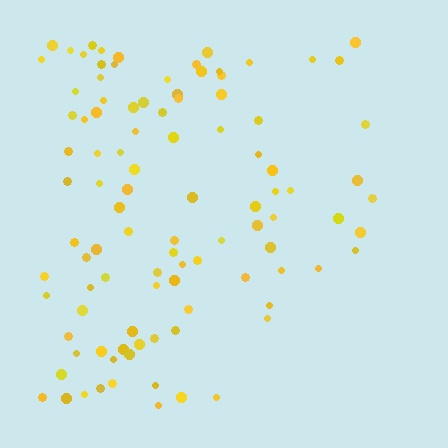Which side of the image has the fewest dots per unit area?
The right.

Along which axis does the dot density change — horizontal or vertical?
Horizontal.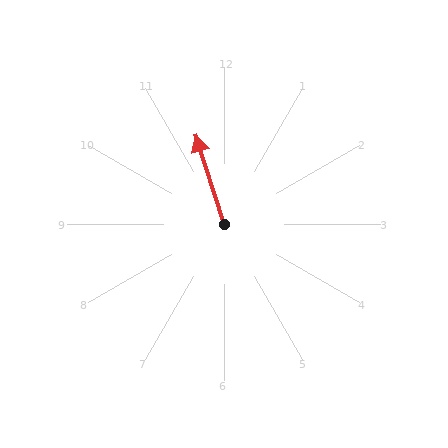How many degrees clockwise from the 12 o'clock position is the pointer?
Approximately 342 degrees.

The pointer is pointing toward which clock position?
Roughly 11 o'clock.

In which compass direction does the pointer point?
North.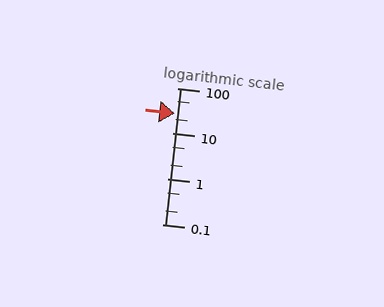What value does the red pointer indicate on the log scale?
The pointer indicates approximately 27.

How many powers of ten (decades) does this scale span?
The scale spans 3 decades, from 0.1 to 100.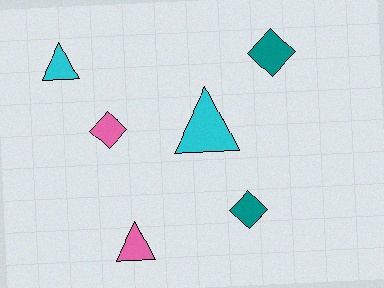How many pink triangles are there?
There is 1 pink triangle.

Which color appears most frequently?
Pink, with 2 objects.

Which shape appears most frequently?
Triangle, with 3 objects.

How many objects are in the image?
There are 6 objects.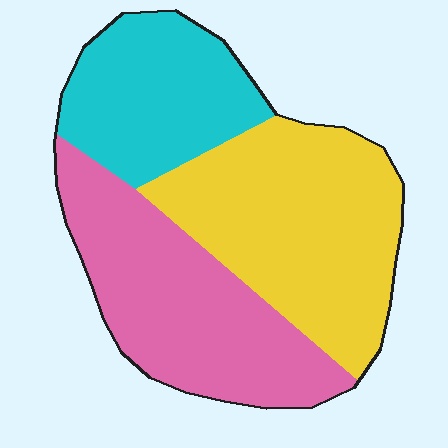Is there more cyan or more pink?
Pink.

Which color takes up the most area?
Yellow, at roughly 40%.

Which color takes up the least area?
Cyan, at roughly 25%.